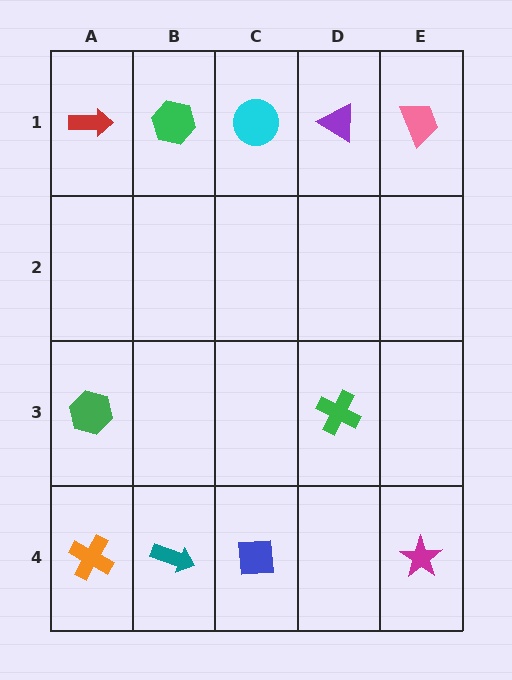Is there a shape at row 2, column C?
No, that cell is empty.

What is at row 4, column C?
A blue square.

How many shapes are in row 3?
2 shapes.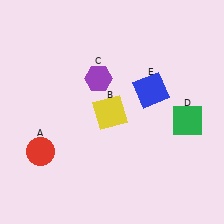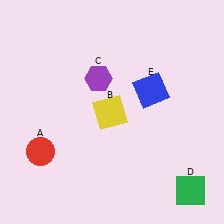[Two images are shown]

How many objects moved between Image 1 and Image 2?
1 object moved between the two images.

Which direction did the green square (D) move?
The green square (D) moved down.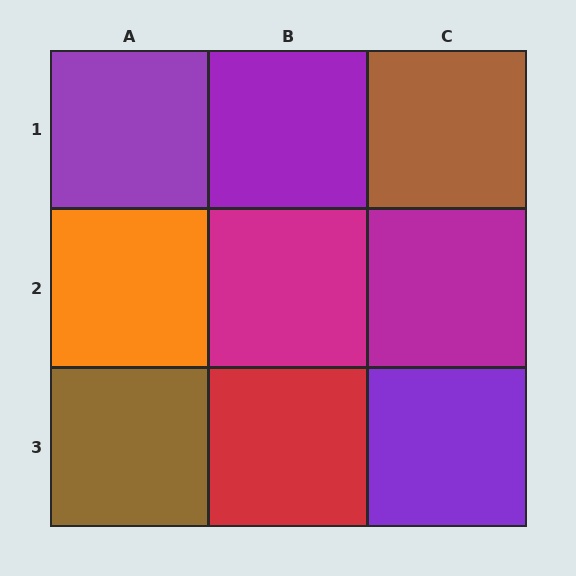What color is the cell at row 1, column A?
Purple.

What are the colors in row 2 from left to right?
Orange, magenta, magenta.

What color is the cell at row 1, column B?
Purple.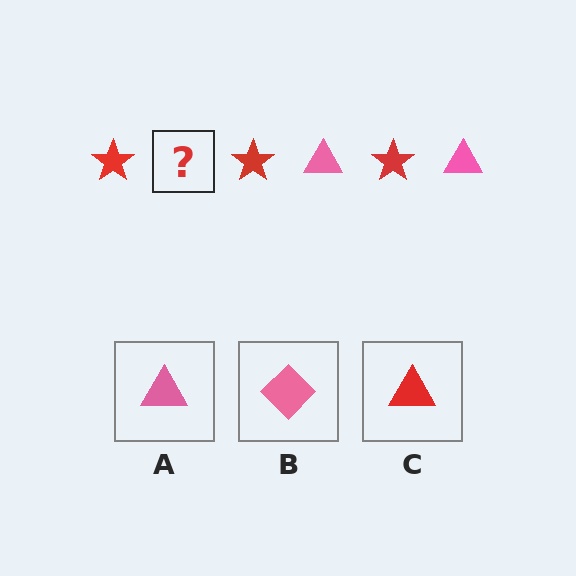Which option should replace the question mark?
Option A.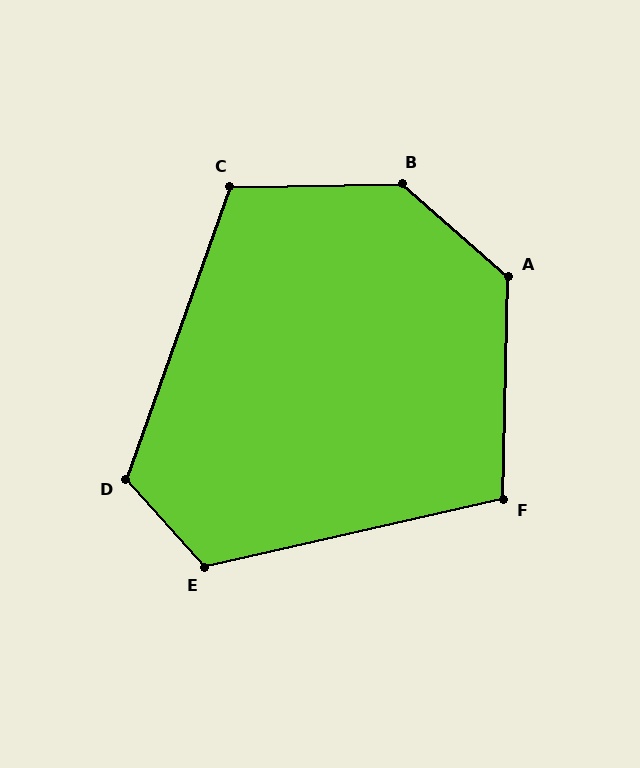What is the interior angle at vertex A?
Approximately 130 degrees (obtuse).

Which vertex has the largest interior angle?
B, at approximately 138 degrees.